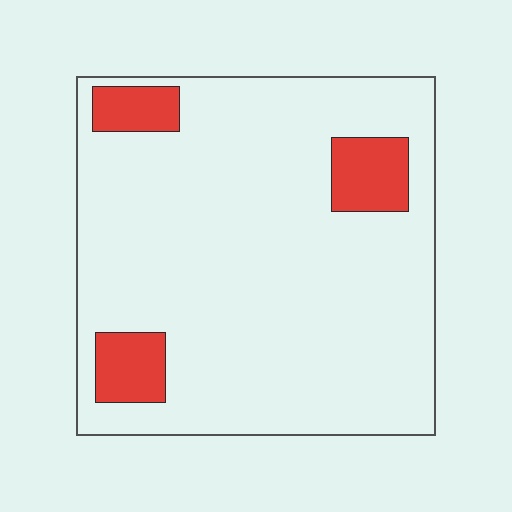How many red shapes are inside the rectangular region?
3.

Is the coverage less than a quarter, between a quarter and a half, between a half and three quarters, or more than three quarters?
Less than a quarter.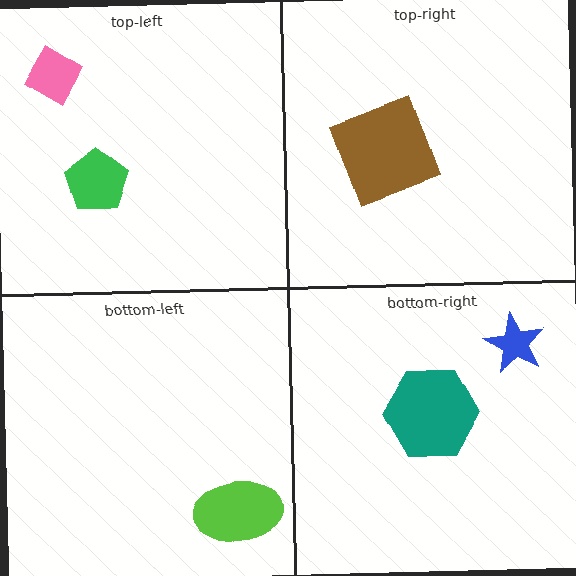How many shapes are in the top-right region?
1.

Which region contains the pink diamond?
The top-left region.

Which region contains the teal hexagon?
The bottom-right region.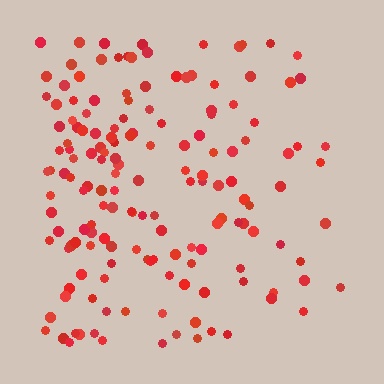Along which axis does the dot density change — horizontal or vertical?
Horizontal.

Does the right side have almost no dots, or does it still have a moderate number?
Still a moderate number, just noticeably fewer than the left.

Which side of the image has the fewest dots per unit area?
The right.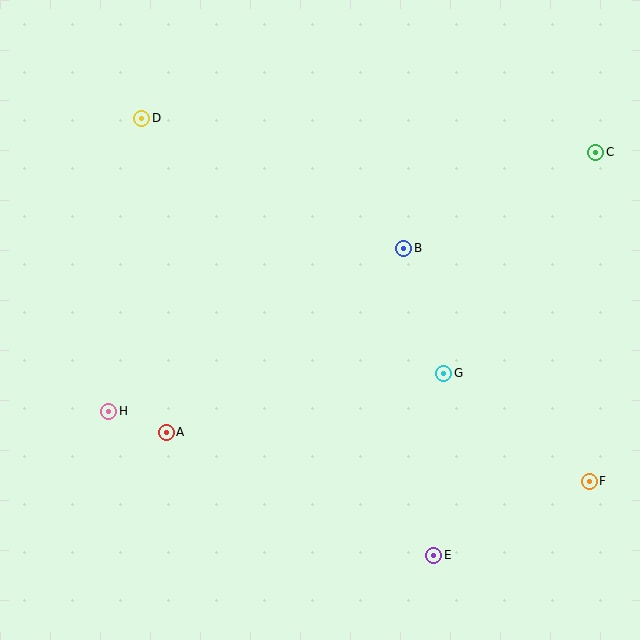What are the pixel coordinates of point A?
Point A is at (166, 432).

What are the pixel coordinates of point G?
Point G is at (444, 373).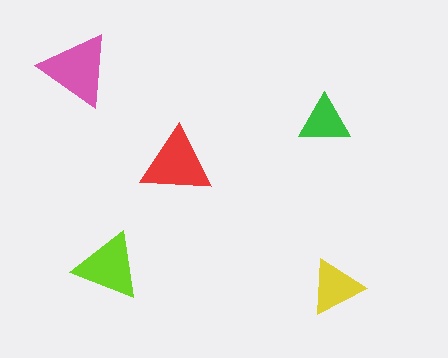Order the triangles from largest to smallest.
the pink one, the red one, the lime one, the yellow one, the green one.